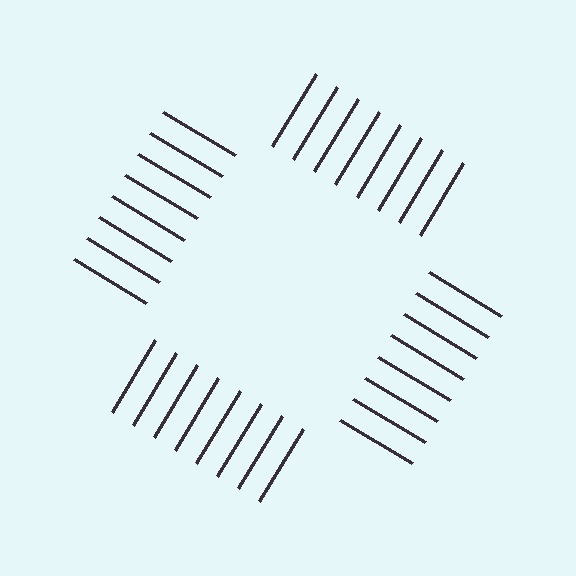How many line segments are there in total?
32 — 8 along each of the 4 edges.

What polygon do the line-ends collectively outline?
An illusory square — the line segments terminate on its edges but no continuous stroke is drawn.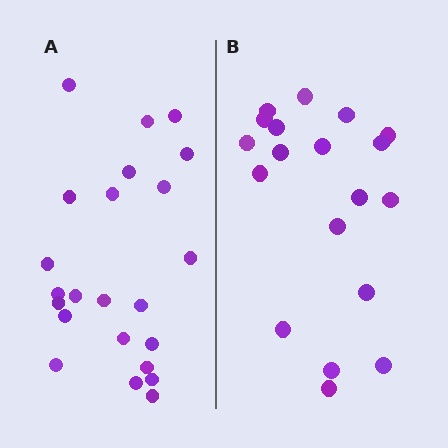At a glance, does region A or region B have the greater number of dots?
Region A (the left region) has more dots.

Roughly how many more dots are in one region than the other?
Region A has about 4 more dots than region B.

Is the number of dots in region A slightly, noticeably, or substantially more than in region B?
Region A has only slightly more — the two regions are fairly close. The ratio is roughly 1.2 to 1.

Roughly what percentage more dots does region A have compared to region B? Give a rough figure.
About 20% more.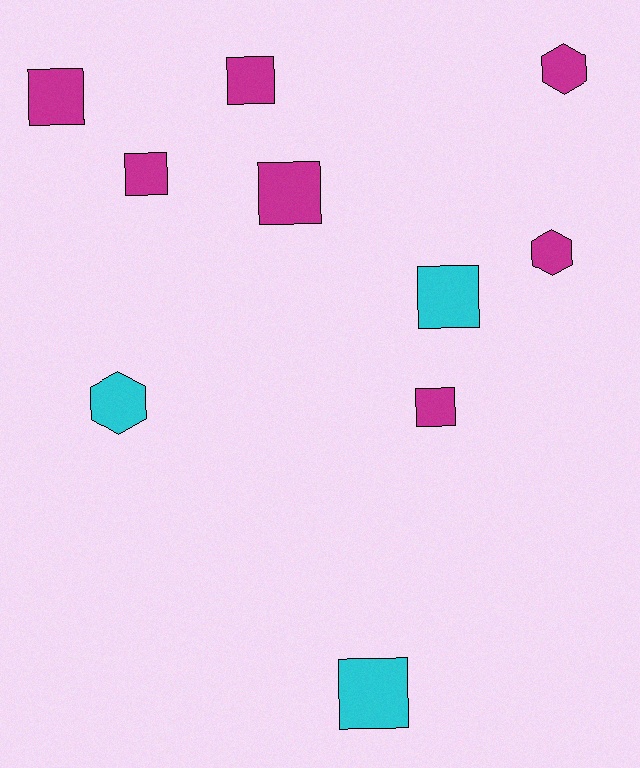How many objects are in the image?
There are 10 objects.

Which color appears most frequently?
Magenta, with 7 objects.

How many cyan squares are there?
There are 2 cyan squares.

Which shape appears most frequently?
Square, with 7 objects.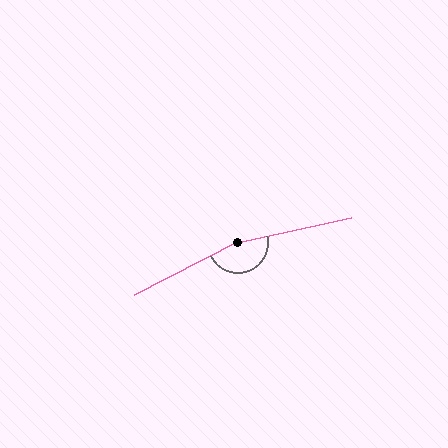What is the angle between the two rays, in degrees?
Approximately 166 degrees.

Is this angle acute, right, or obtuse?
It is obtuse.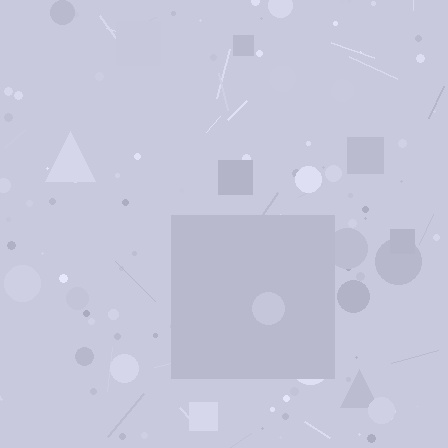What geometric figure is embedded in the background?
A square is embedded in the background.